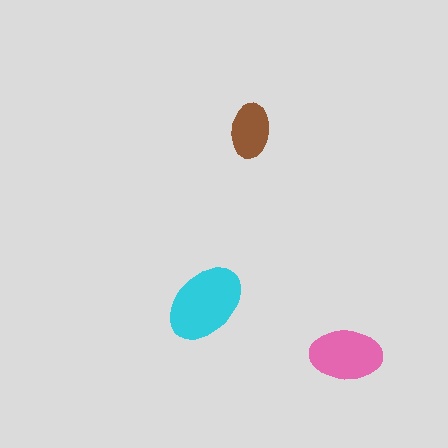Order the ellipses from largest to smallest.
the cyan one, the pink one, the brown one.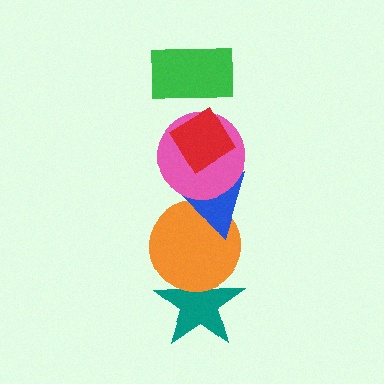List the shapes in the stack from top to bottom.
From top to bottom: the green rectangle, the red diamond, the pink circle, the blue triangle, the orange circle, the teal star.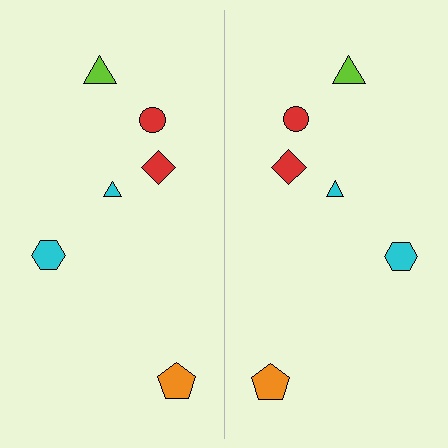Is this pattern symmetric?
Yes, this pattern has bilateral (reflection) symmetry.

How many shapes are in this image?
There are 12 shapes in this image.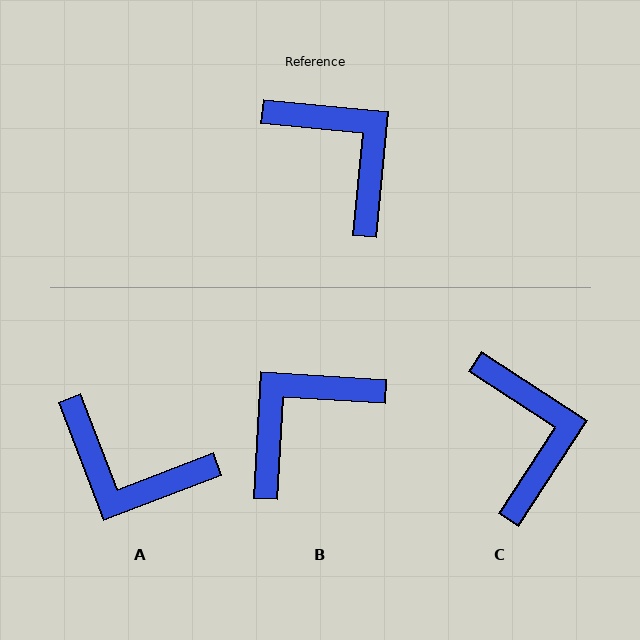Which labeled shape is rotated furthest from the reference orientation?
A, about 153 degrees away.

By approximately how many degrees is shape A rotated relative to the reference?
Approximately 153 degrees clockwise.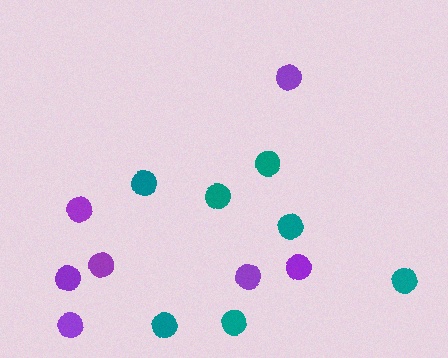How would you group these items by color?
There are 2 groups: one group of purple circles (7) and one group of teal circles (7).